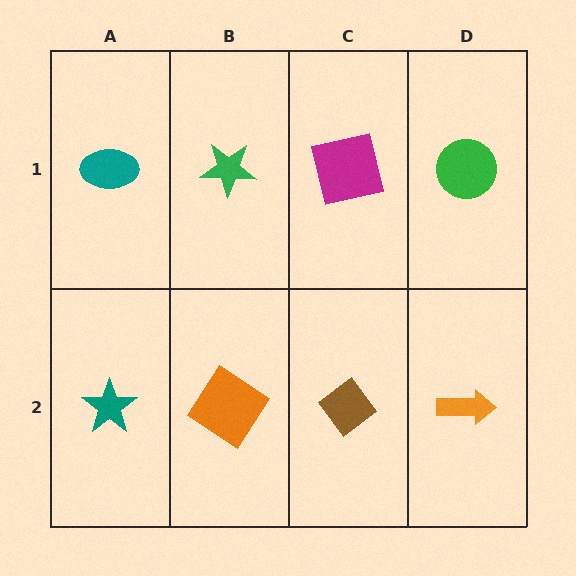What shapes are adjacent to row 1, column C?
A brown diamond (row 2, column C), a green star (row 1, column B), a green circle (row 1, column D).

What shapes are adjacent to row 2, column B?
A green star (row 1, column B), a teal star (row 2, column A), a brown diamond (row 2, column C).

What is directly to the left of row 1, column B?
A teal ellipse.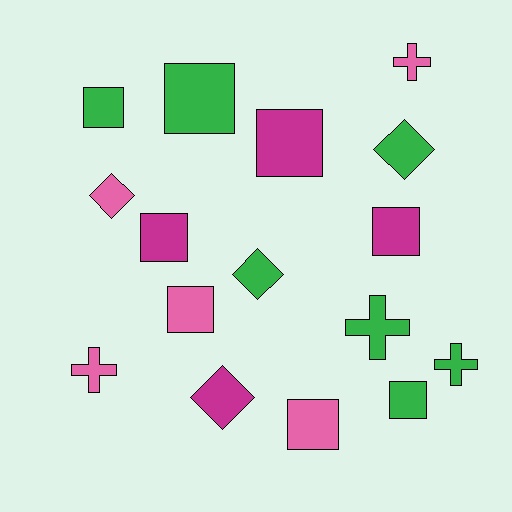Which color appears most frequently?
Green, with 7 objects.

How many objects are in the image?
There are 16 objects.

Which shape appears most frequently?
Square, with 8 objects.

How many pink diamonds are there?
There is 1 pink diamond.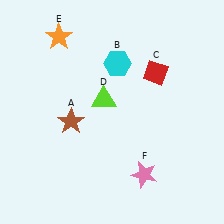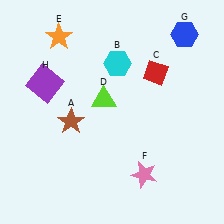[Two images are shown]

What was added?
A blue hexagon (G), a purple square (H) were added in Image 2.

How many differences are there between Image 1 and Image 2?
There are 2 differences between the two images.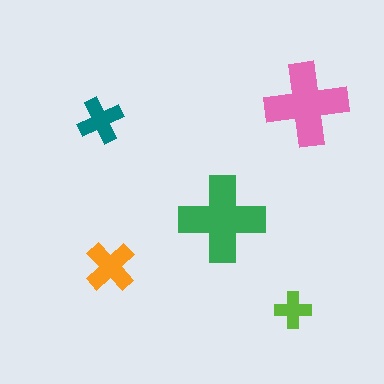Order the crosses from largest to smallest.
the green one, the pink one, the orange one, the teal one, the lime one.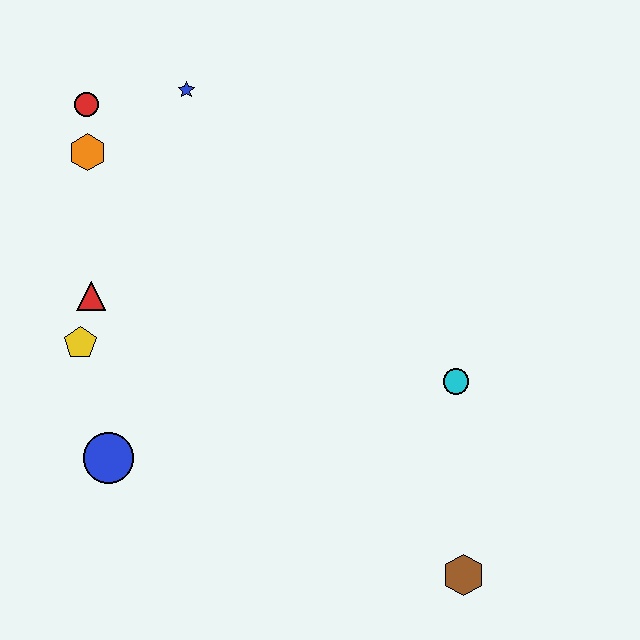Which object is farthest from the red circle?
The brown hexagon is farthest from the red circle.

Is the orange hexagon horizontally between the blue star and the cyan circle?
No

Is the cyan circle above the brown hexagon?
Yes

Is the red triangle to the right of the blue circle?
No